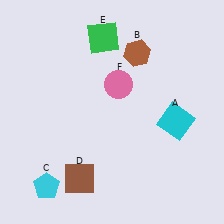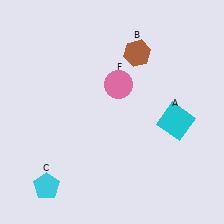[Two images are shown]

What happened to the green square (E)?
The green square (E) was removed in Image 2. It was in the top-left area of Image 1.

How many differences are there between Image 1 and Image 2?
There are 2 differences between the two images.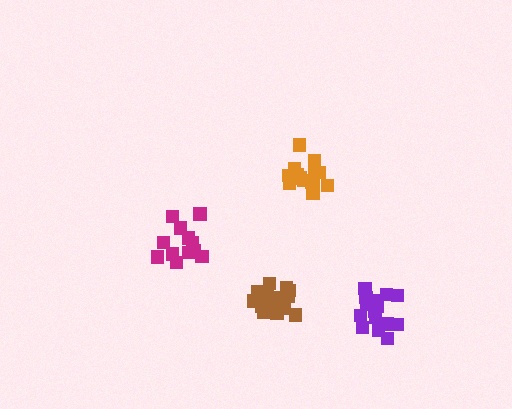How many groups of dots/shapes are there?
There are 4 groups.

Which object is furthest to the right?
The purple cluster is rightmost.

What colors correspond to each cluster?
The clusters are colored: brown, magenta, purple, orange.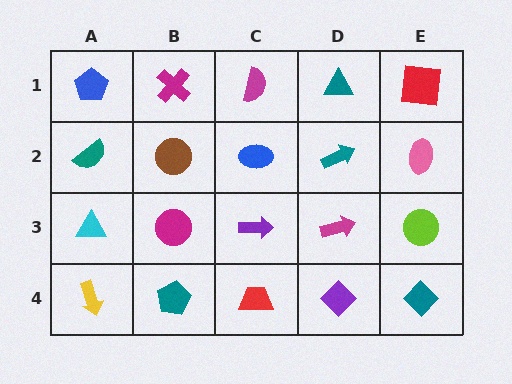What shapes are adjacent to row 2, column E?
A red square (row 1, column E), a lime circle (row 3, column E), a teal arrow (row 2, column D).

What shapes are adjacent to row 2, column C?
A magenta semicircle (row 1, column C), a purple arrow (row 3, column C), a brown circle (row 2, column B), a teal arrow (row 2, column D).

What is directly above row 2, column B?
A magenta cross.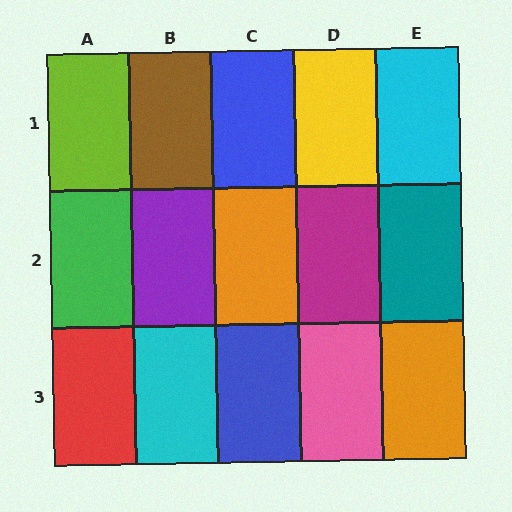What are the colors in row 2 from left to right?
Green, purple, orange, magenta, teal.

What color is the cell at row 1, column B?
Brown.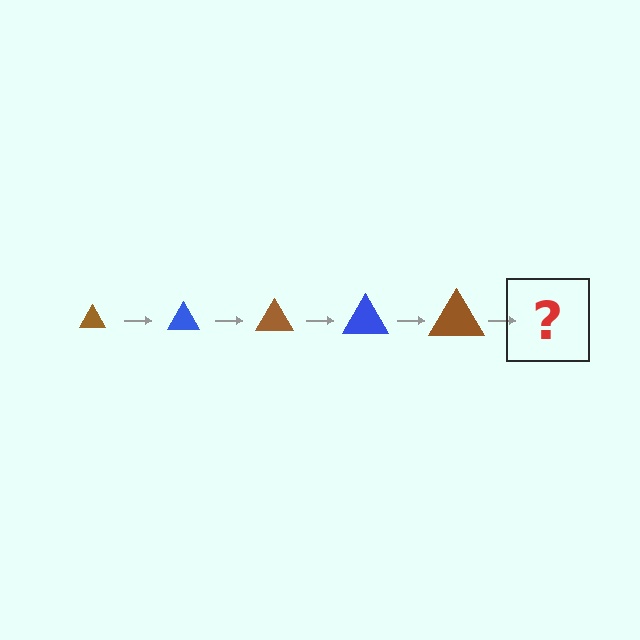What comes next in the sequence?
The next element should be a blue triangle, larger than the previous one.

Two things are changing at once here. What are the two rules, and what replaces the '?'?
The two rules are that the triangle grows larger each step and the color cycles through brown and blue. The '?' should be a blue triangle, larger than the previous one.